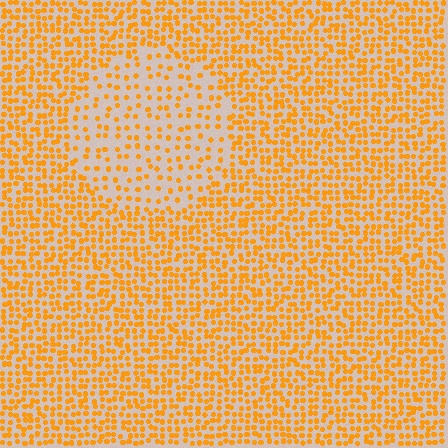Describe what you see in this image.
The image contains small orange elements arranged at two different densities. A circle-shaped region is visible where the elements are less densely packed than the surrounding area.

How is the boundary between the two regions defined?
The boundary is defined by a change in element density (approximately 2.2x ratio). All elements are the same color, size, and shape.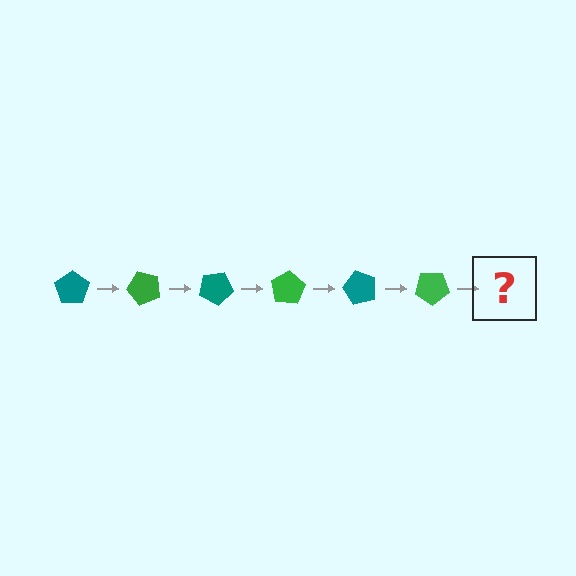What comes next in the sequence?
The next element should be a teal pentagon, rotated 300 degrees from the start.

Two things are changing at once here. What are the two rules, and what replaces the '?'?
The two rules are that it rotates 50 degrees each step and the color cycles through teal and green. The '?' should be a teal pentagon, rotated 300 degrees from the start.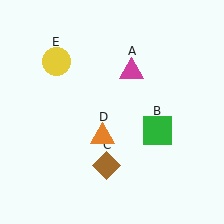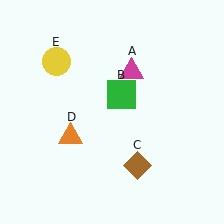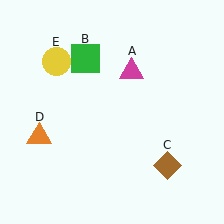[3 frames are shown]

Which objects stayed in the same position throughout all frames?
Magenta triangle (object A) and yellow circle (object E) remained stationary.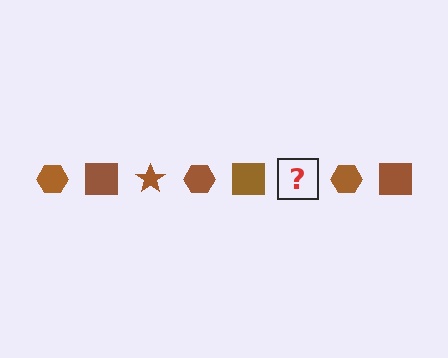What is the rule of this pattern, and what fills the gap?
The rule is that the pattern cycles through hexagon, square, star shapes in brown. The gap should be filled with a brown star.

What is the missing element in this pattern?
The missing element is a brown star.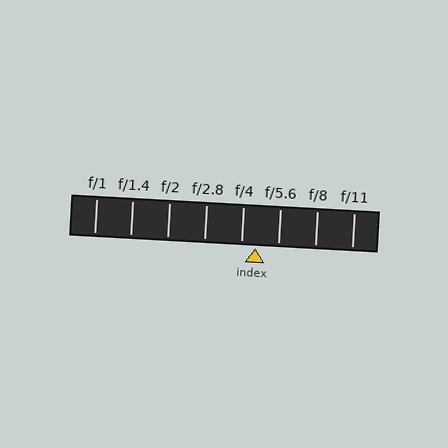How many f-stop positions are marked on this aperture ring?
There are 8 f-stop positions marked.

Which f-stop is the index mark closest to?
The index mark is closest to f/4.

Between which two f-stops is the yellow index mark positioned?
The index mark is between f/4 and f/5.6.